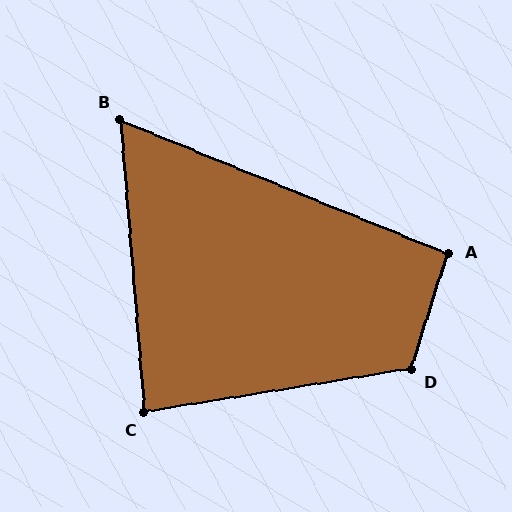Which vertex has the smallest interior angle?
B, at approximately 63 degrees.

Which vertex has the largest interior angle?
D, at approximately 117 degrees.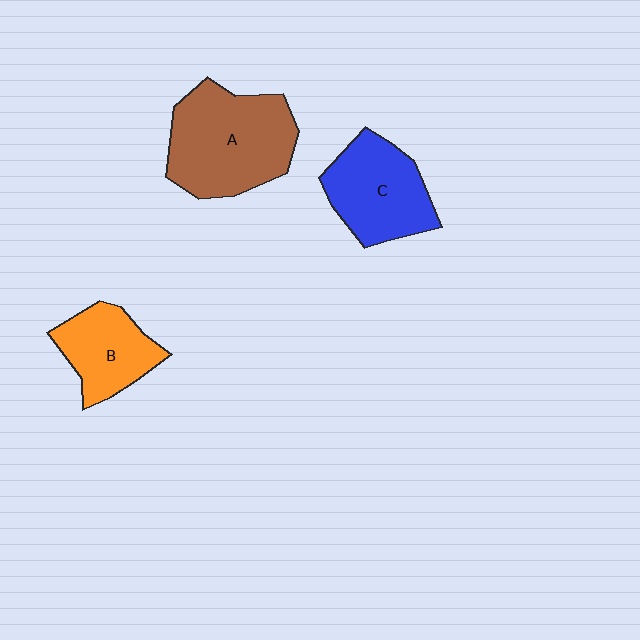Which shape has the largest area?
Shape A (brown).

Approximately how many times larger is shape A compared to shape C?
Approximately 1.3 times.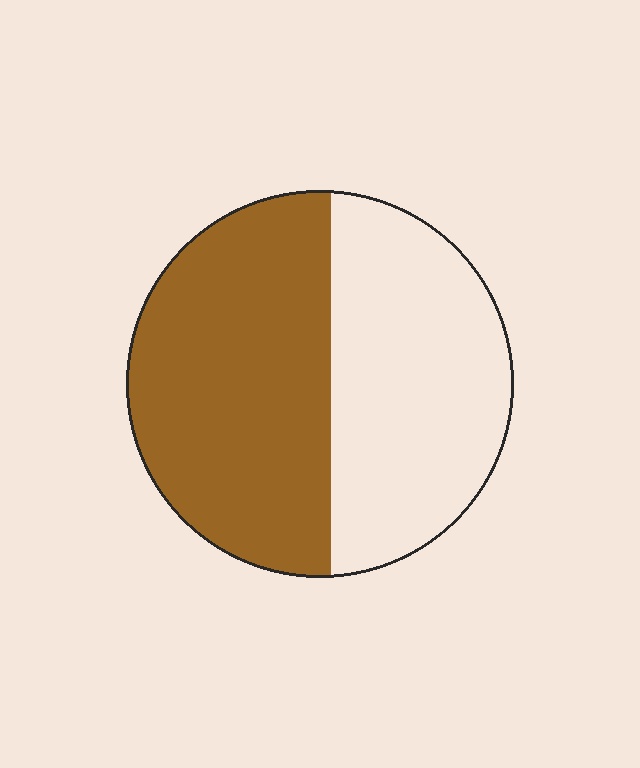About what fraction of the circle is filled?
About one half (1/2).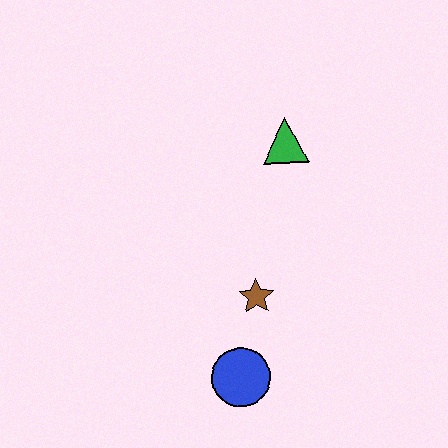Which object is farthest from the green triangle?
The blue circle is farthest from the green triangle.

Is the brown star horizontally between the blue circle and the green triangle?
Yes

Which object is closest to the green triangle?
The brown star is closest to the green triangle.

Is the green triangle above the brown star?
Yes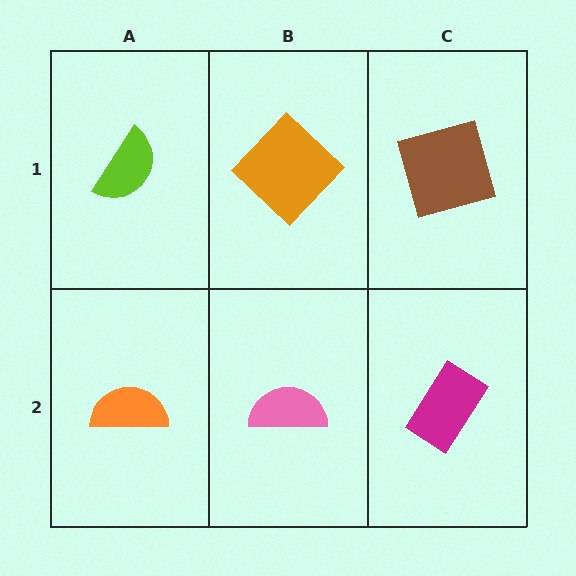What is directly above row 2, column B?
An orange diamond.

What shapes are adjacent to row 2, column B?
An orange diamond (row 1, column B), an orange semicircle (row 2, column A), a magenta rectangle (row 2, column C).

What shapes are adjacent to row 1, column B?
A pink semicircle (row 2, column B), a lime semicircle (row 1, column A), a brown square (row 1, column C).